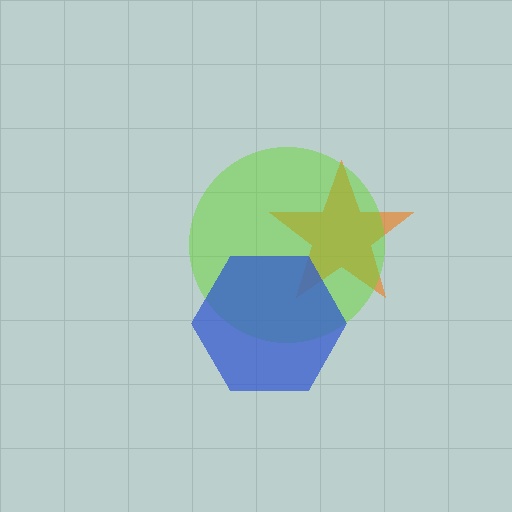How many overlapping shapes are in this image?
There are 3 overlapping shapes in the image.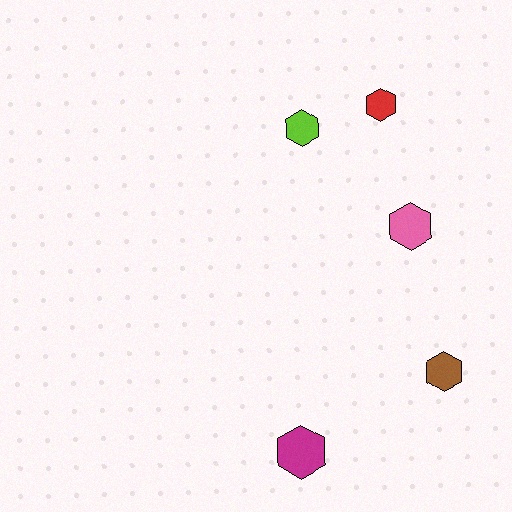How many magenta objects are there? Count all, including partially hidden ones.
There is 1 magenta object.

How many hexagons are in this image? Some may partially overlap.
There are 5 hexagons.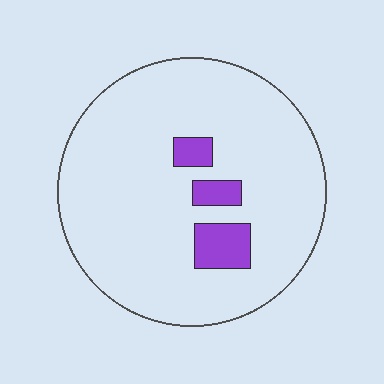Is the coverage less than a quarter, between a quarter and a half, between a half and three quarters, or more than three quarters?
Less than a quarter.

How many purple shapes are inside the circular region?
3.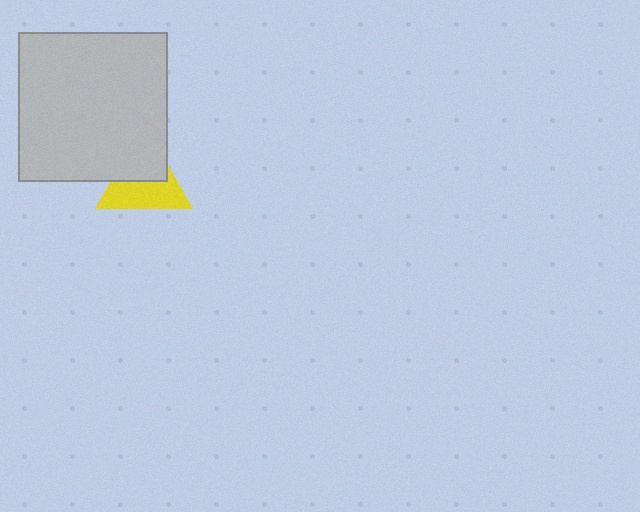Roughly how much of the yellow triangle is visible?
About half of it is visible (roughly 57%).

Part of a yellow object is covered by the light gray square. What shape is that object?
It is a triangle.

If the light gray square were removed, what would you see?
You would see the complete yellow triangle.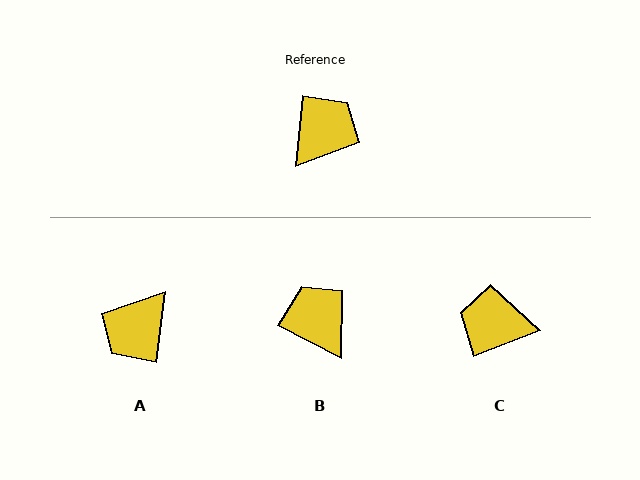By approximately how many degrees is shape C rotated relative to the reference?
Approximately 116 degrees counter-clockwise.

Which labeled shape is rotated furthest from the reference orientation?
A, about 178 degrees away.